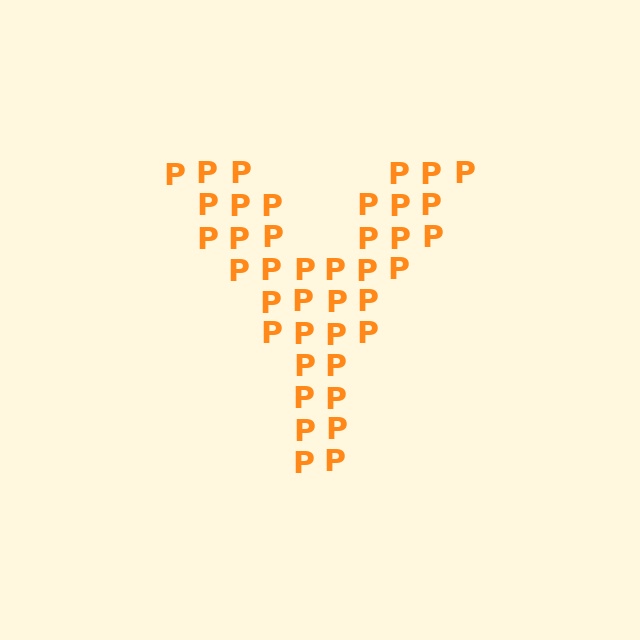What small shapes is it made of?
It is made of small letter P's.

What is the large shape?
The large shape is the letter Y.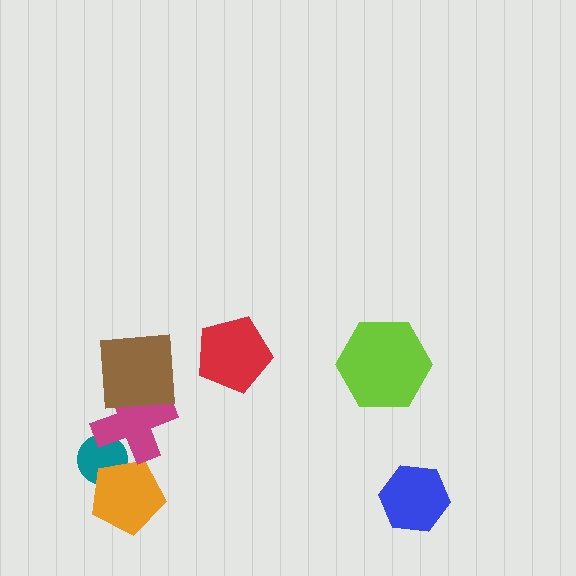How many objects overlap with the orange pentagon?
1 object overlaps with the orange pentagon.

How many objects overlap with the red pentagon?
0 objects overlap with the red pentagon.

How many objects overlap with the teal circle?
2 objects overlap with the teal circle.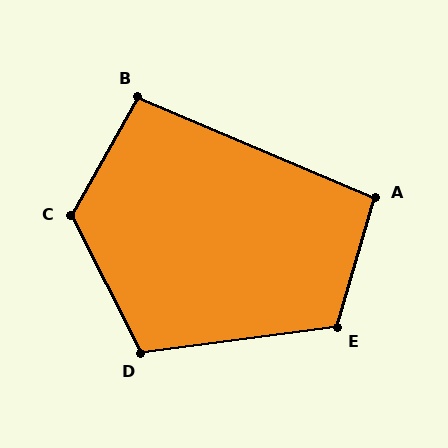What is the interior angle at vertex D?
Approximately 110 degrees (obtuse).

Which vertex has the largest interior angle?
C, at approximately 124 degrees.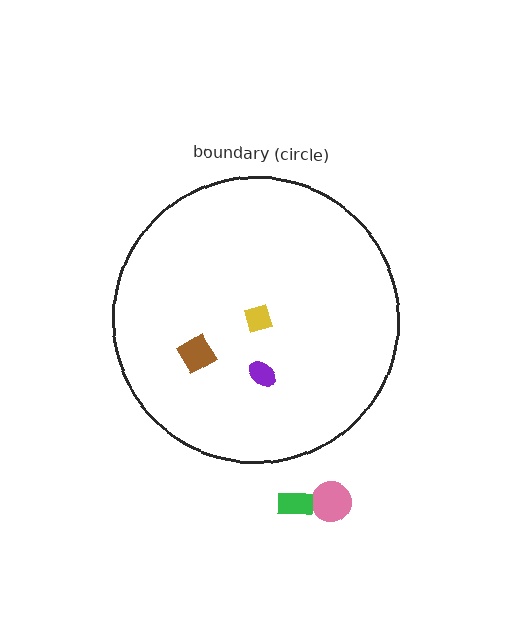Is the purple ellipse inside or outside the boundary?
Inside.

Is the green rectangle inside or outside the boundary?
Outside.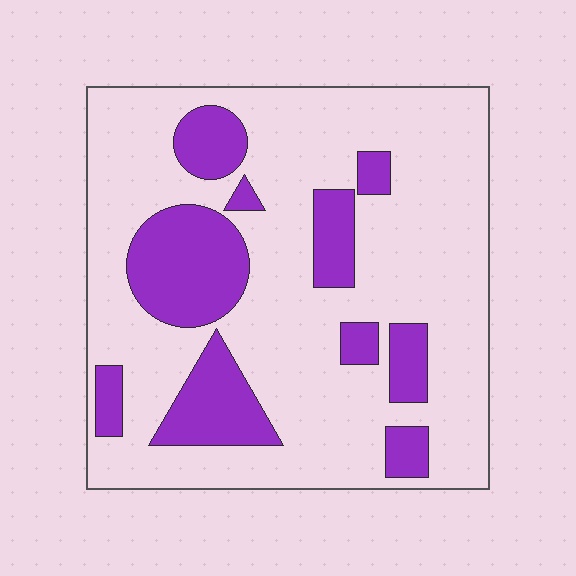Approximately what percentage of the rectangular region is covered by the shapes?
Approximately 25%.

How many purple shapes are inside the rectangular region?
10.